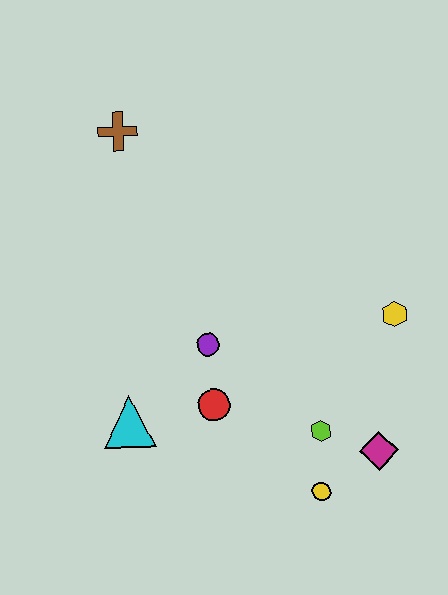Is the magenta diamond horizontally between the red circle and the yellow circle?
No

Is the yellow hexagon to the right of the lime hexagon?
Yes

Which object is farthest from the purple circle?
The brown cross is farthest from the purple circle.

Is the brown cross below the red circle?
No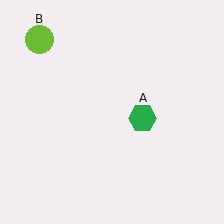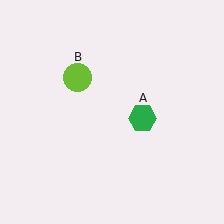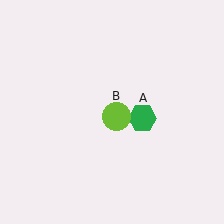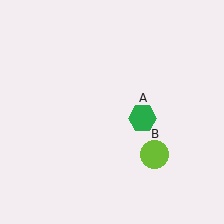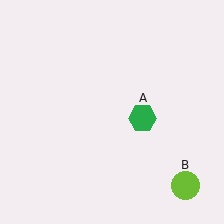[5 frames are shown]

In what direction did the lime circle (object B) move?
The lime circle (object B) moved down and to the right.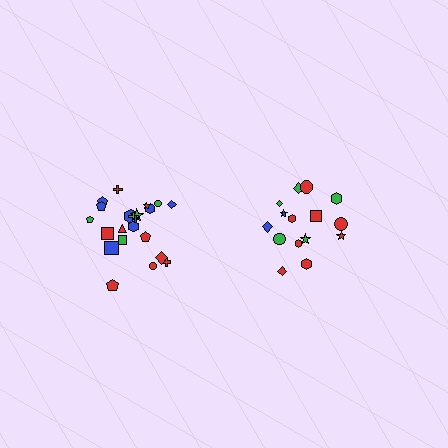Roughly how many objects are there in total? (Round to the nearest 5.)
Roughly 35 objects in total.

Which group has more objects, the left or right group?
The left group.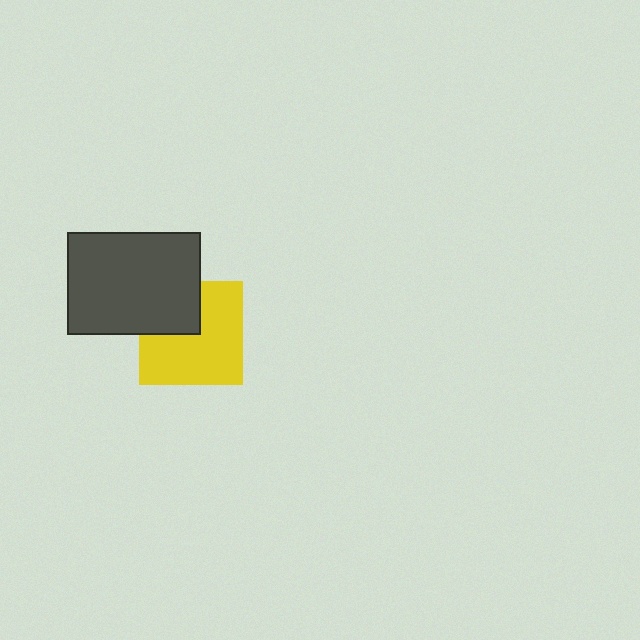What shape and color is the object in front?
The object in front is a dark gray rectangle.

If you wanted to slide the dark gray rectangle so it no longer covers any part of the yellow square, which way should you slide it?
Slide it toward the upper-left — that is the most direct way to separate the two shapes.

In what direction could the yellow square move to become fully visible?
The yellow square could move toward the lower-right. That would shift it out from behind the dark gray rectangle entirely.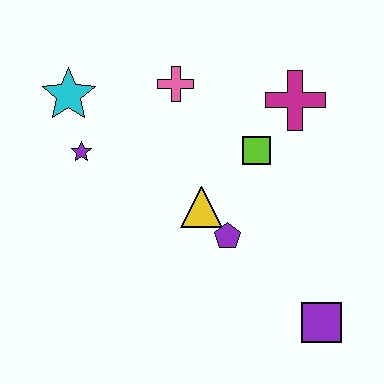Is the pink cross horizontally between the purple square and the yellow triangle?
No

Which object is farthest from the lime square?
The cyan star is farthest from the lime square.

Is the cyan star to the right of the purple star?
No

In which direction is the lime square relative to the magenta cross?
The lime square is below the magenta cross.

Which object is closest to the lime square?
The magenta cross is closest to the lime square.